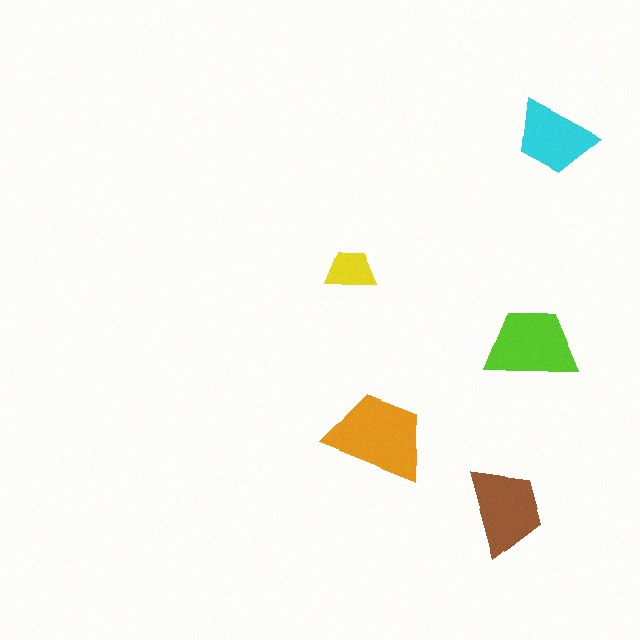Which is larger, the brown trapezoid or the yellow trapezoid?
The brown one.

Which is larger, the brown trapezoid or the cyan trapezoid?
The brown one.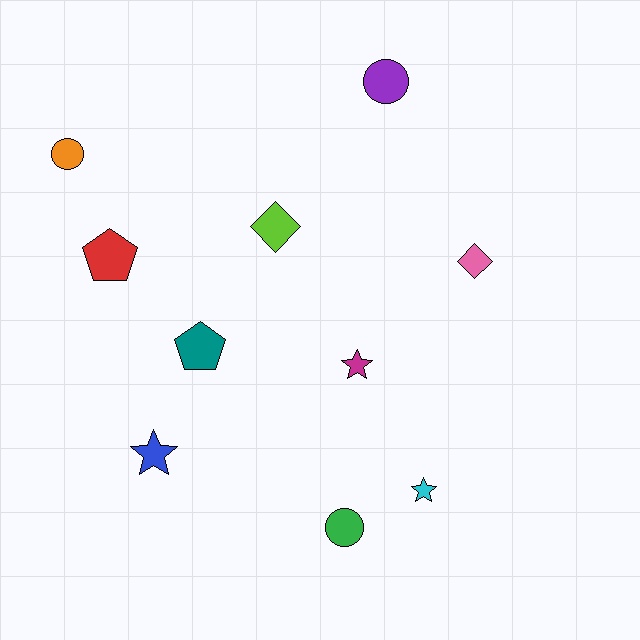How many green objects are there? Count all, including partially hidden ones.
There is 1 green object.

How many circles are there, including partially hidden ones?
There are 3 circles.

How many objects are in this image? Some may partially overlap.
There are 10 objects.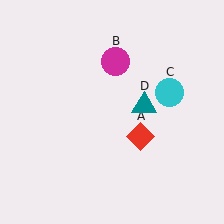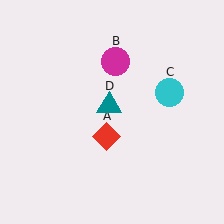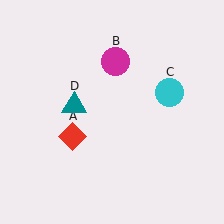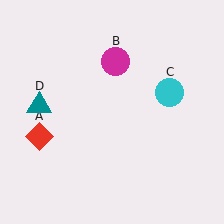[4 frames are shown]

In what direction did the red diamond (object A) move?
The red diamond (object A) moved left.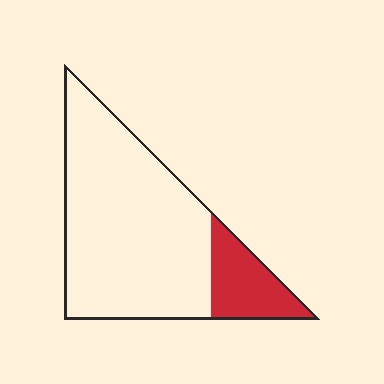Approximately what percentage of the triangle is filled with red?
Approximately 20%.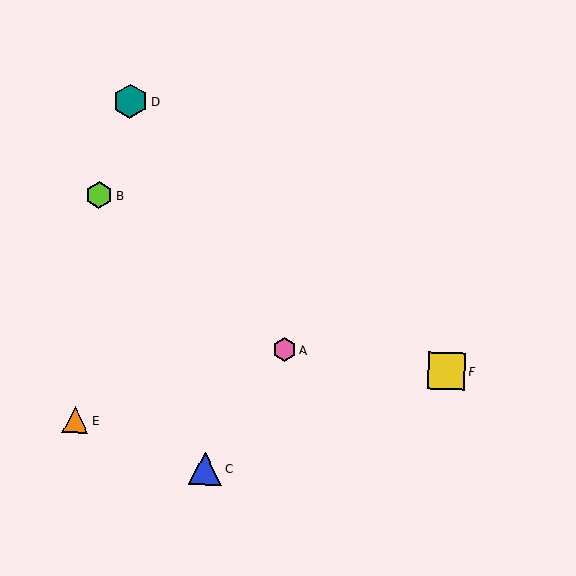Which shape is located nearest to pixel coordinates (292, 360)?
The pink hexagon (labeled A) at (284, 350) is nearest to that location.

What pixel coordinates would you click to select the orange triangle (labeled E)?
Click at (75, 420) to select the orange triangle E.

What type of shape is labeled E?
Shape E is an orange triangle.